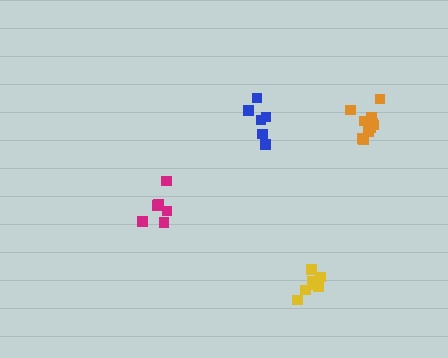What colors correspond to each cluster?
The clusters are colored: yellow, blue, orange, magenta.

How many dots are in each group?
Group 1: 7 dots, Group 2: 6 dots, Group 3: 11 dots, Group 4: 6 dots (30 total).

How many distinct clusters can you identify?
There are 4 distinct clusters.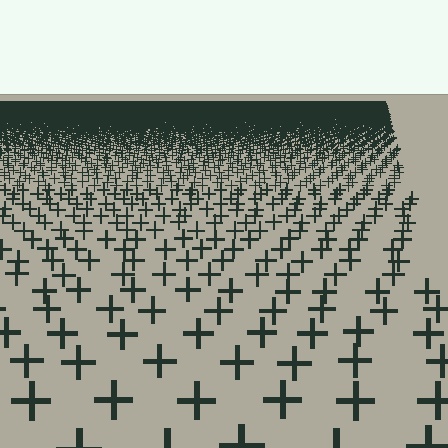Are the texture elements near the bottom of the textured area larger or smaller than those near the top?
Larger. Near the bottom, elements are closer to the viewer and appear at a bigger on-screen size.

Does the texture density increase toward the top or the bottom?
Density increases toward the top.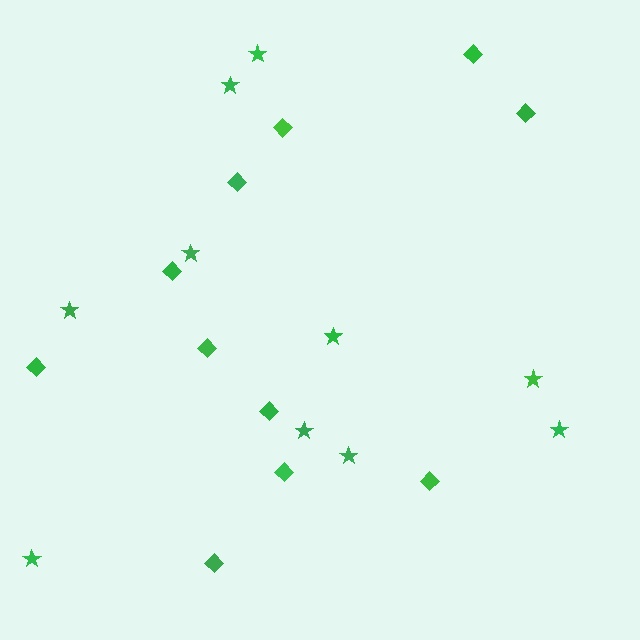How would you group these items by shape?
There are 2 groups: one group of stars (10) and one group of diamonds (11).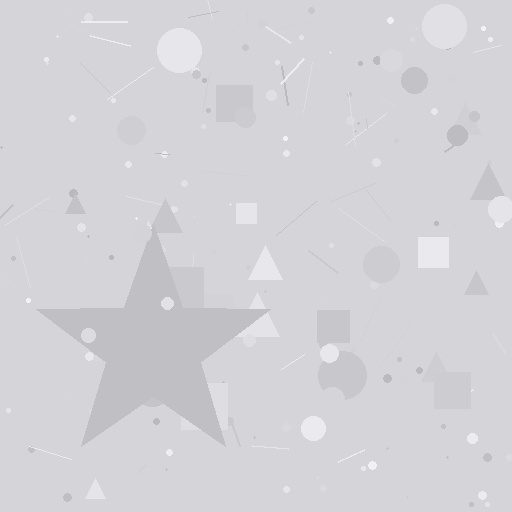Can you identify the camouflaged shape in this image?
The camouflaged shape is a star.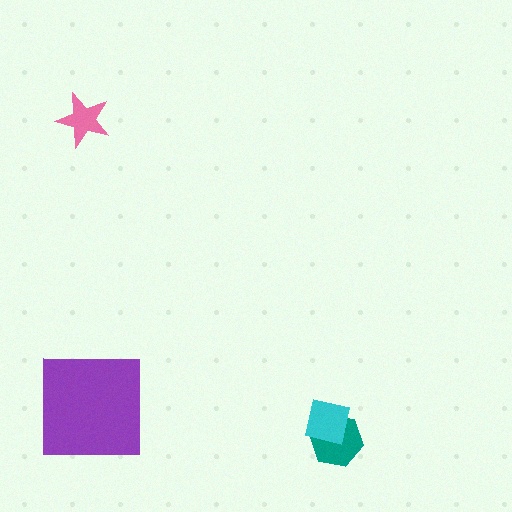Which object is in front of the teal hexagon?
The cyan square is in front of the teal hexagon.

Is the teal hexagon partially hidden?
Yes, it is partially covered by another shape.